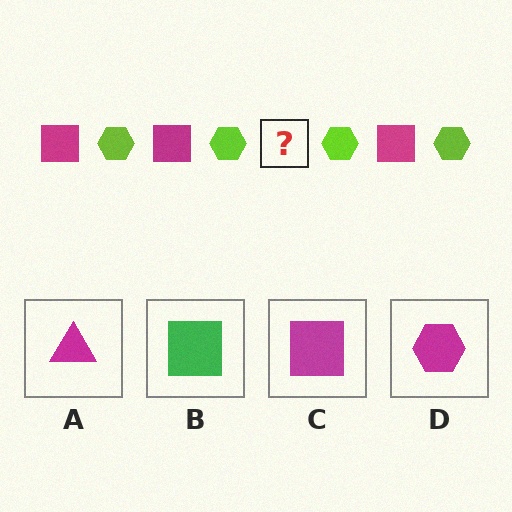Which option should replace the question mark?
Option C.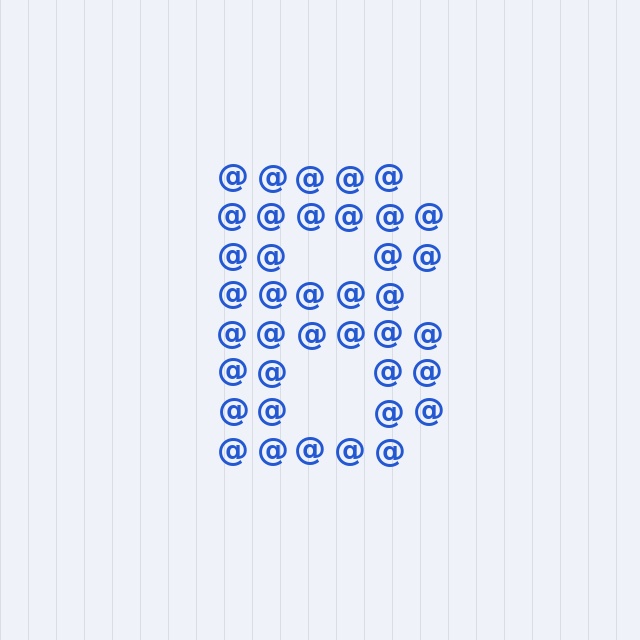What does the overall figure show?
The overall figure shows the letter B.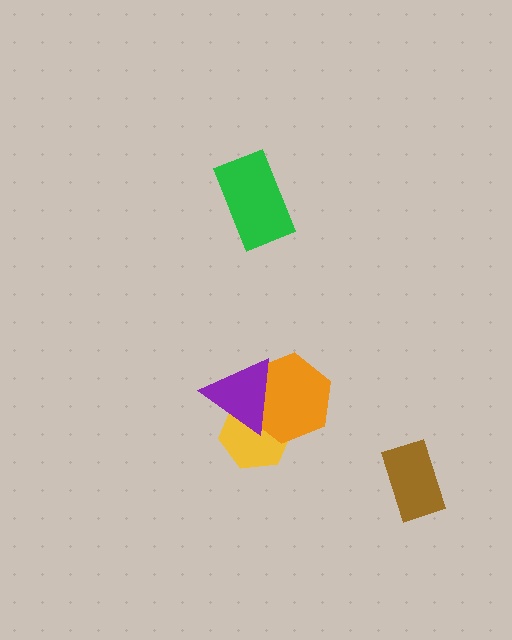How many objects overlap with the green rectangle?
0 objects overlap with the green rectangle.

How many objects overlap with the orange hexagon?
2 objects overlap with the orange hexagon.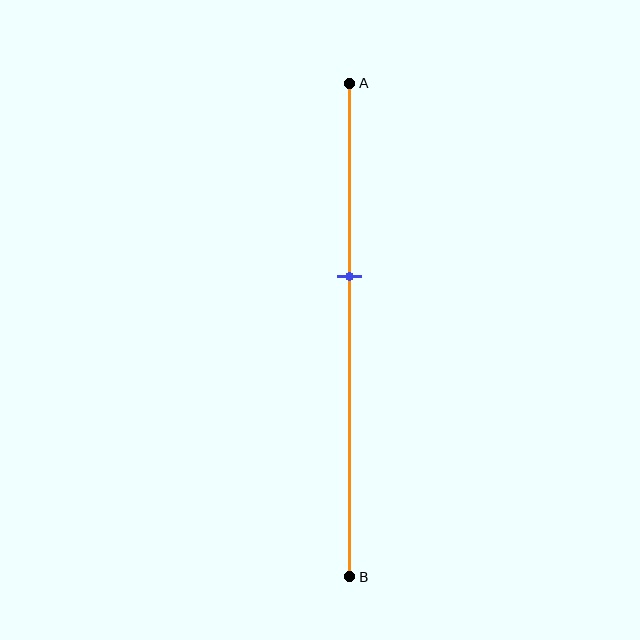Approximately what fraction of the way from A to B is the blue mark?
The blue mark is approximately 40% of the way from A to B.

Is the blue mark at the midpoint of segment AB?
No, the mark is at about 40% from A, not at the 50% midpoint.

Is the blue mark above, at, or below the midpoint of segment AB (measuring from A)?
The blue mark is above the midpoint of segment AB.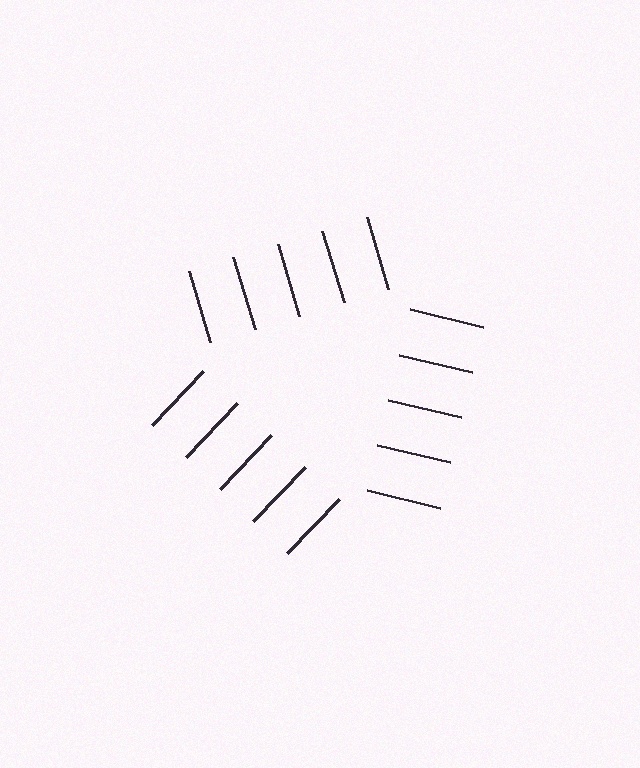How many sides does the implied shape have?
3 sides — the line-ends trace a triangle.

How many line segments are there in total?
15 — 5 along each of the 3 edges.